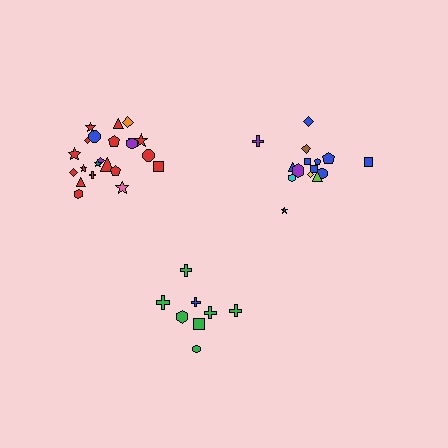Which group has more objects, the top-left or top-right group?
The top-left group.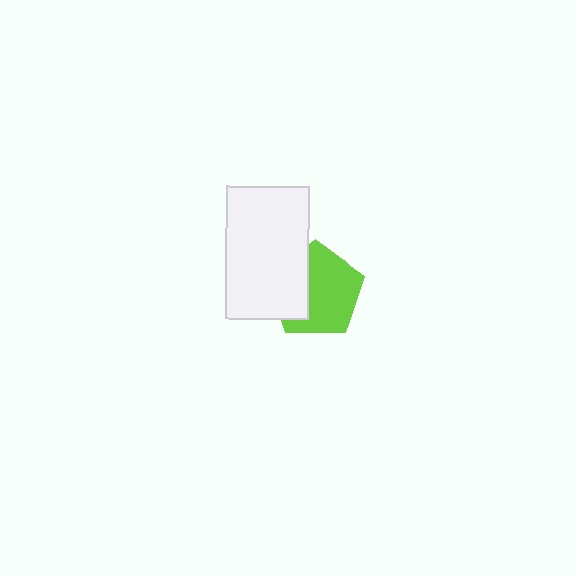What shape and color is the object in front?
The object in front is a white rectangle.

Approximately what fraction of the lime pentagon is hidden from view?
Roughly 36% of the lime pentagon is hidden behind the white rectangle.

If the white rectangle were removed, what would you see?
You would see the complete lime pentagon.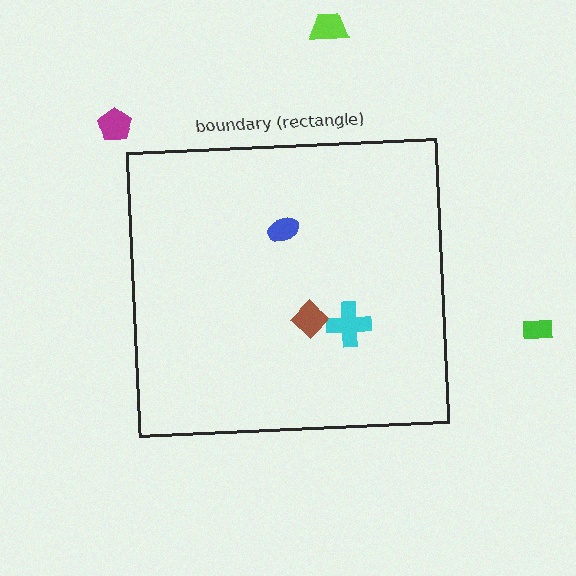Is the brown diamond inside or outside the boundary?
Inside.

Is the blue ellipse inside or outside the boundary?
Inside.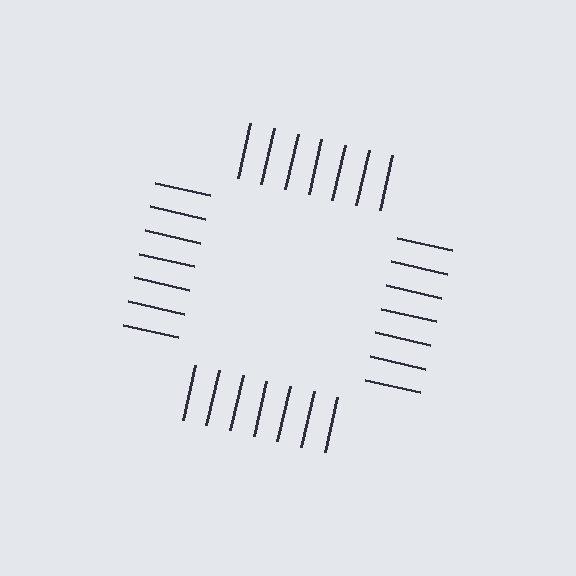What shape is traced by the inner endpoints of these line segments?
An illusory square — the line segments terminate on its edges but no continuous stroke is drawn.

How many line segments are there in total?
28 — 7 along each of the 4 edges.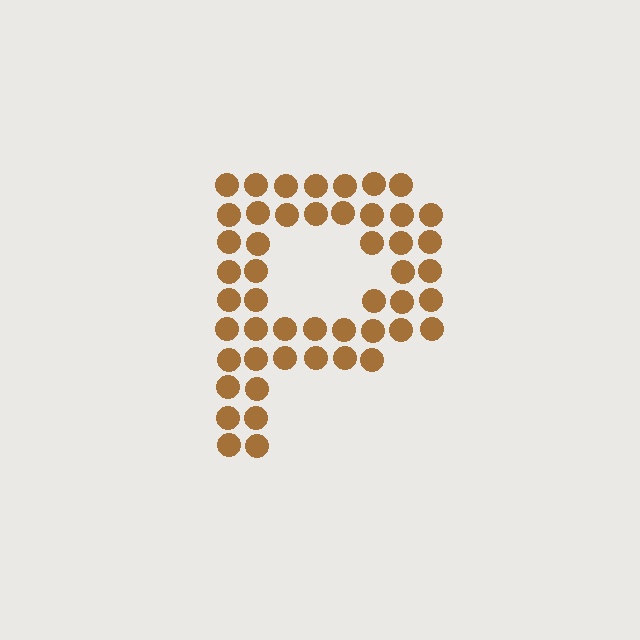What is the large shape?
The large shape is the letter P.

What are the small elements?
The small elements are circles.